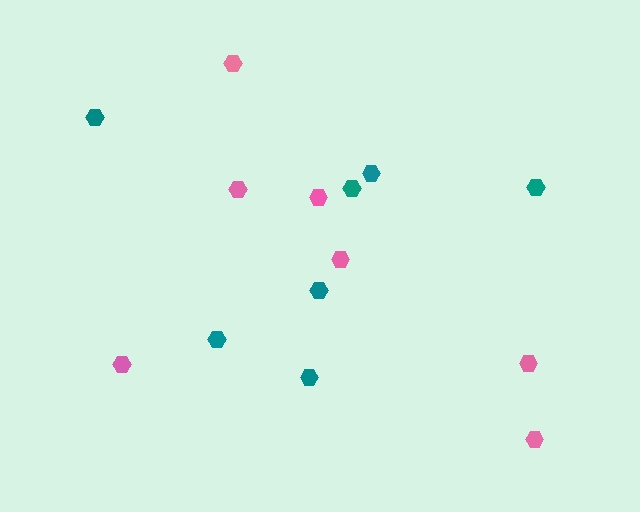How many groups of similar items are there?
There are 2 groups: one group of pink hexagons (7) and one group of teal hexagons (7).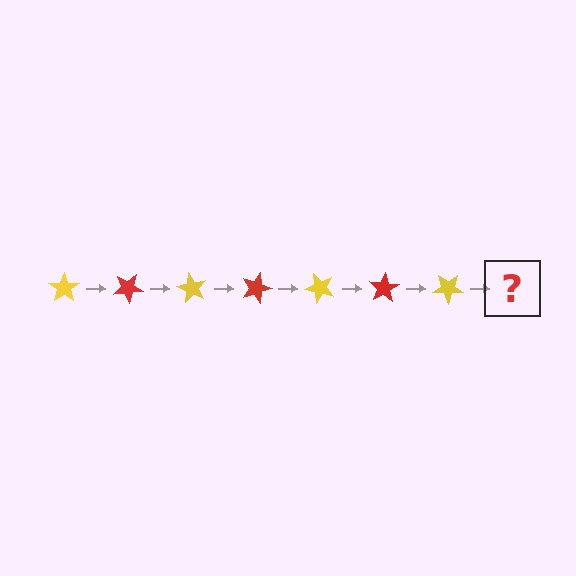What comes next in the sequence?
The next element should be a red star, rotated 210 degrees from the start.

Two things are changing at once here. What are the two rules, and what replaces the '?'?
The two rules are that it rotates 30 degrees each step and the color cycles through yellow and red. The '?' should be a red star, rotated 210 degrees from the start.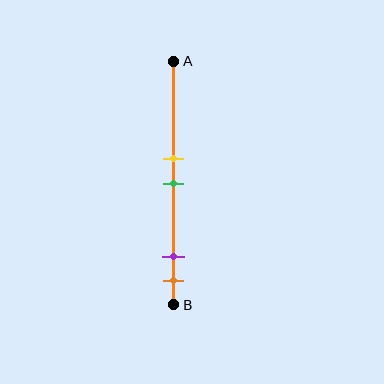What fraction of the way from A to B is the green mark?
The green mark is approximately 50% (0.5) of the way from A to B.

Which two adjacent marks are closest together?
The yellow and green marks are the closest adjacent pair.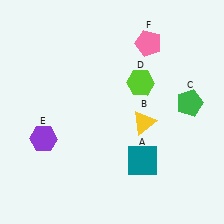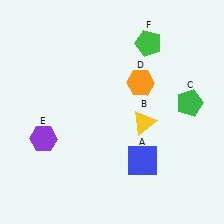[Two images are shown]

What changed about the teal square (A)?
In Image 1, A is teal. In Image 2, it changed to blue.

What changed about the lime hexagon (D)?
In Image 1, D is lime. In Image 2, it changed to orange.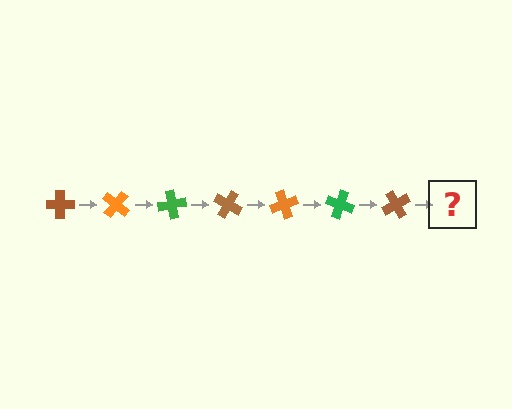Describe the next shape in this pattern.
It should be an orange cross, rotated 280 degrees from the start.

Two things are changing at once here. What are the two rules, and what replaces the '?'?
The two rules are that it rotates 40 degrees each step and the color cycles through brown, orange, and green. The '?' should be an orange cross, rotated 280 degrees from the start.